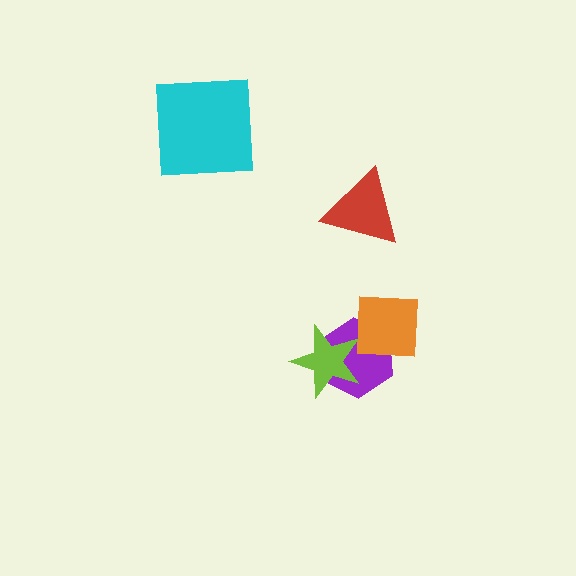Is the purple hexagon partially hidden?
Yes, it is partially covered by another shape.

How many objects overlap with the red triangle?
0 objects overlap with the red triangle.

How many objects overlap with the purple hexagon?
2 objects overlap with the purple hexagon.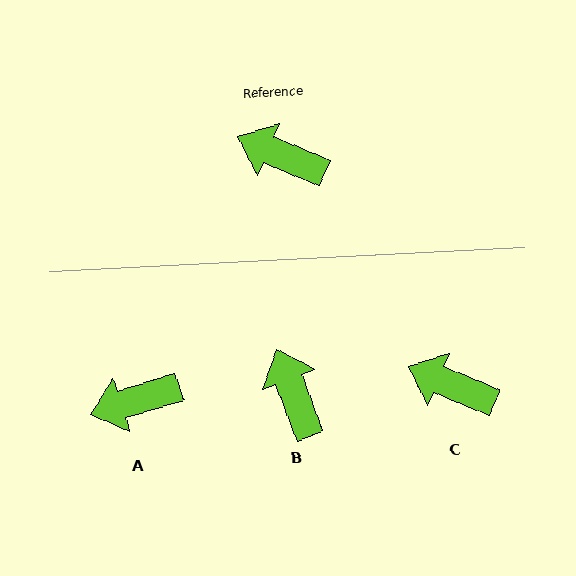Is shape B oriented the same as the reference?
No, it is off by about 47 degrees.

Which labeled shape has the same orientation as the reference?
C.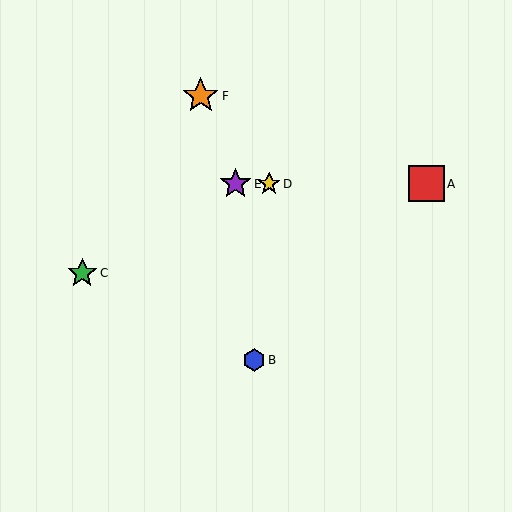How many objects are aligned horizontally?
3 objects (A, D, E) are aligned horizontally.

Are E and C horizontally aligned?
No, E is at y≈184 and C is at y≈273.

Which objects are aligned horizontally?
Objects A, D, E are aligned horizontally.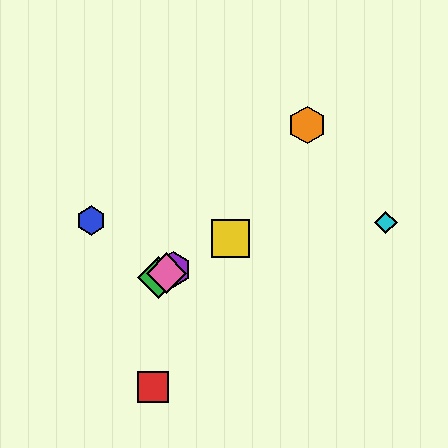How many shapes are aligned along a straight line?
4 shapes (the green diamond, the yellow square, the purple hexagon, the pink diamond) are aligned along a straight line.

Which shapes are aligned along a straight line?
The green diamond, the yellow square, the purple hexagon, the pink diamond are aligned along a straight line.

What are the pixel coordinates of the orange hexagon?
The orange hexagon is at (307, 125).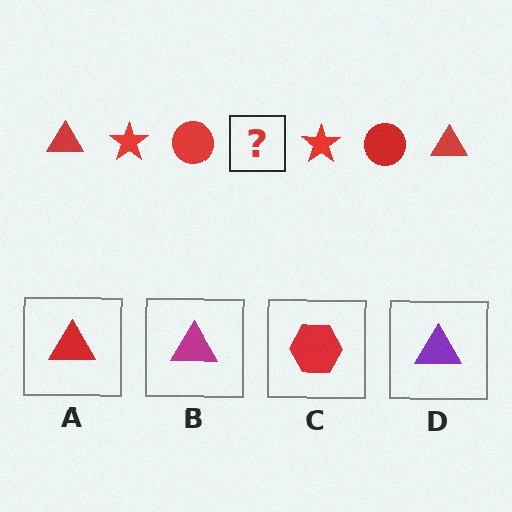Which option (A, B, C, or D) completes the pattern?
A.